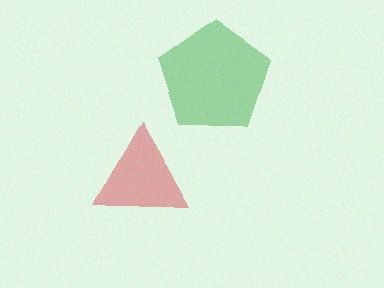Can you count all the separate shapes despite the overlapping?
Yes, there are 2 separate shapes.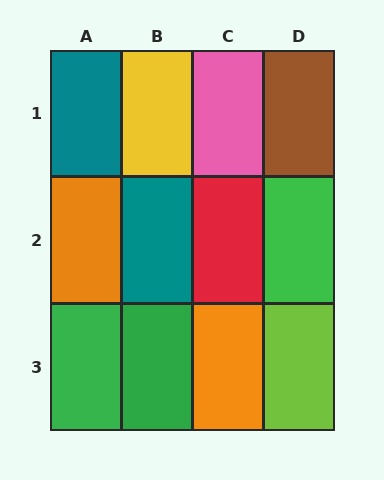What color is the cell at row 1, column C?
Pink.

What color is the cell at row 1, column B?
Yellow.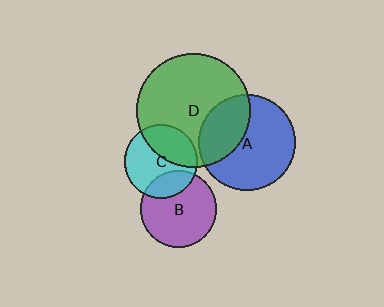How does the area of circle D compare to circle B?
Approximately 2.2 times.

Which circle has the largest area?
Circle D (green).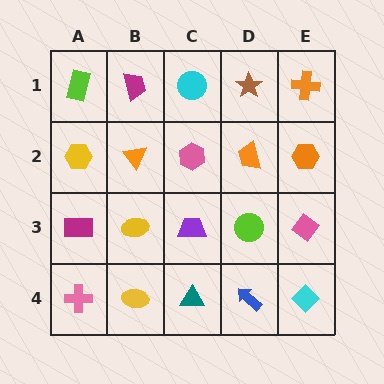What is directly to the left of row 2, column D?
A pink hexagon.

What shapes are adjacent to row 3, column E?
An orange hexagon (row 2, column E), a cyan diamond (row 4, column E), a lime circle (row 3, column D).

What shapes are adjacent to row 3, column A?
A yellow hexagon (row 2, column A), a pink cross (row 4, column A), a yellow ellipse (row 3, column B).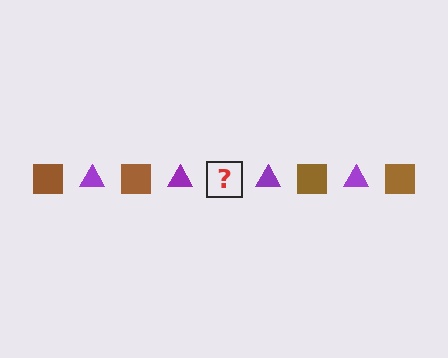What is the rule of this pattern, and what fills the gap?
The rule is that the pattern alternates between brown square and purple triangle. The gap should be filled with a brown square.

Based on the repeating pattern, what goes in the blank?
The blank should be a brown square.